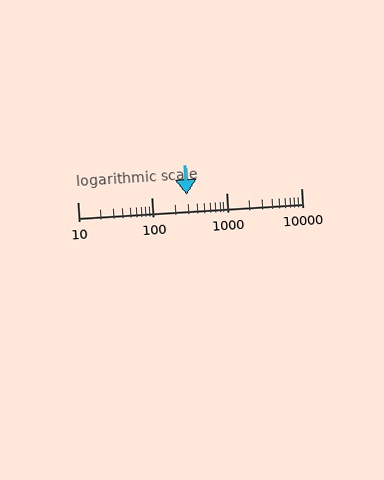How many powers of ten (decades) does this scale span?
The scale spans 3 decades, from 10 to 10000.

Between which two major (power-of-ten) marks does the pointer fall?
The pointer is between 100 and 1000.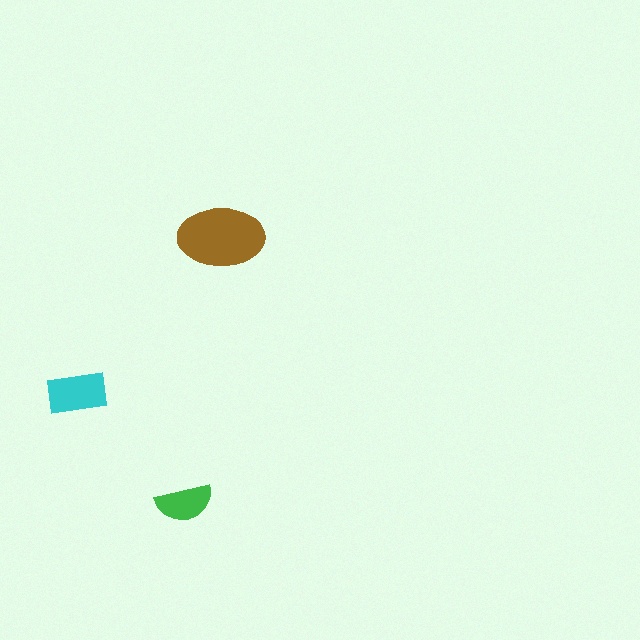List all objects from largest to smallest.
The brown ellipse, the cyan rectangle, the green semicircle.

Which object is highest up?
The brown ellipse is topmost.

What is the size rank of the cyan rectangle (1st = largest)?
2nd.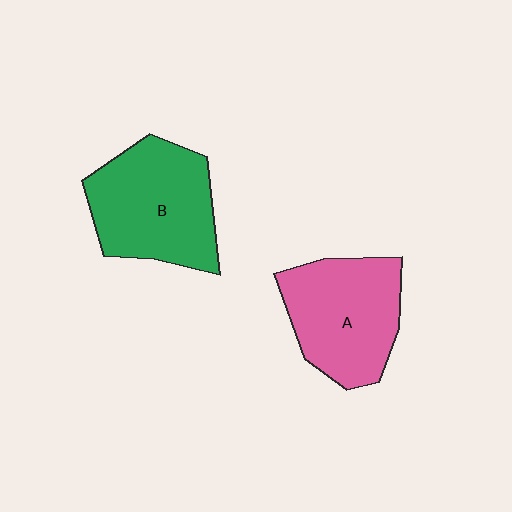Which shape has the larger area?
Shape B (green).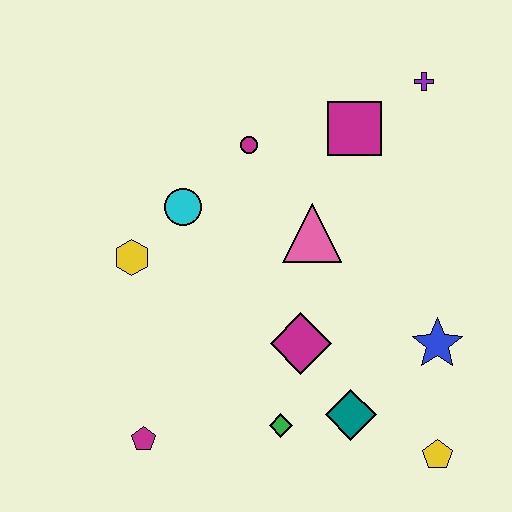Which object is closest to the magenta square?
The purple cross is closest to the magenta square.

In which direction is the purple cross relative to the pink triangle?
The purple cross is above the pink triangle.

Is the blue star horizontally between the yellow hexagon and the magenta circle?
No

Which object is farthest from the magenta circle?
The yellow pentagon is farthest from the magenta circle.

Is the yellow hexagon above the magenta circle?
No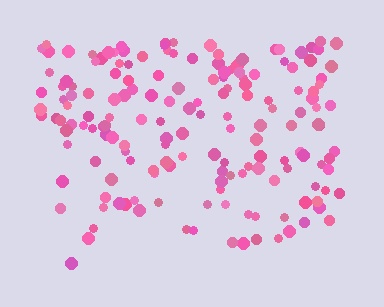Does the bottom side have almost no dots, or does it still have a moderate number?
Still a moderate number, just noticeably fewer than the top.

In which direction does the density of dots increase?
From bottom to top, with the top side densest.